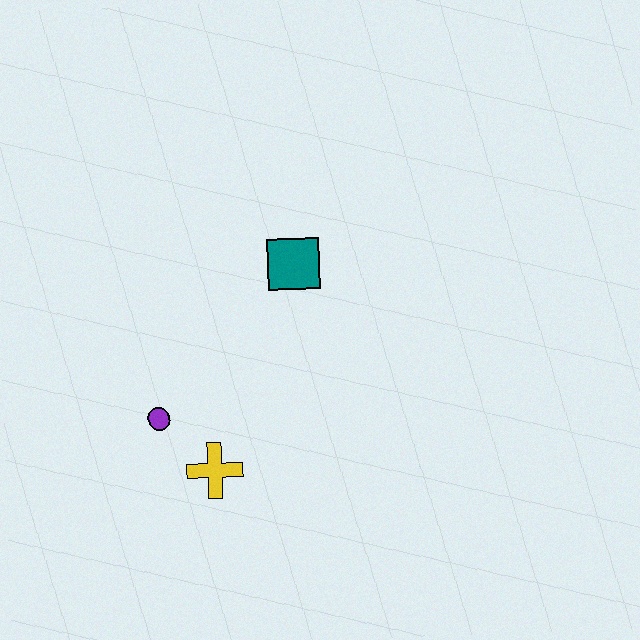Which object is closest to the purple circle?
The yellow cross is closest to the purple circle.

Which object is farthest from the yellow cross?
The teal square is farthest from the yellow cross.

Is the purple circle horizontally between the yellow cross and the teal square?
No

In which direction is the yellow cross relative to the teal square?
The yellow cross is below the teal square.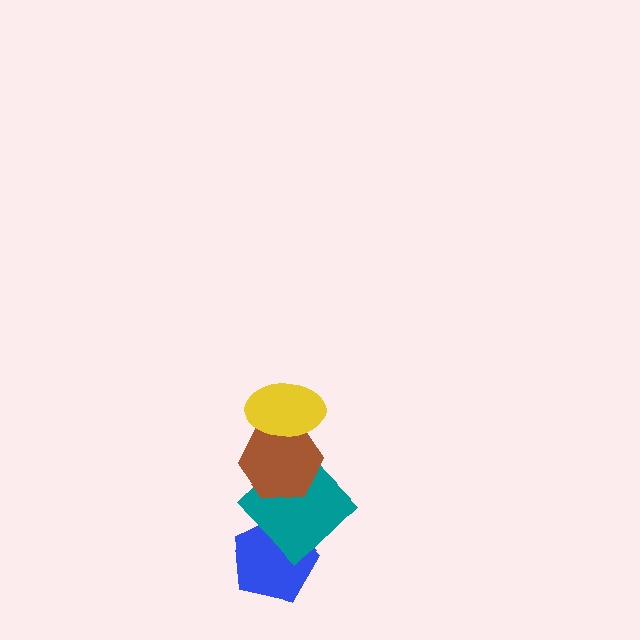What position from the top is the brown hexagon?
The brown hexagon is 2nd from the top.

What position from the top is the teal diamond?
The teal diamond is 3rd from the top.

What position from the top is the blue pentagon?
The blue pentagon is 4th from the top.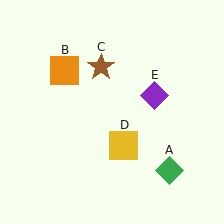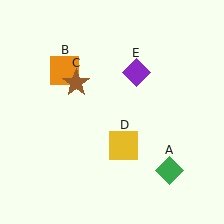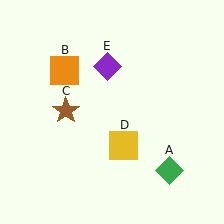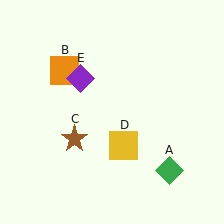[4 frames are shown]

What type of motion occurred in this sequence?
The brown star (object C), purple diamond (object E) rotated counterclockwise around the center of the scene.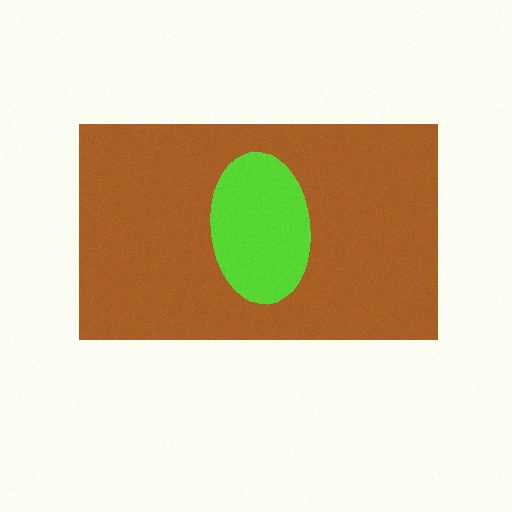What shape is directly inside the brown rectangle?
The lime ellipse.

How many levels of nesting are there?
2.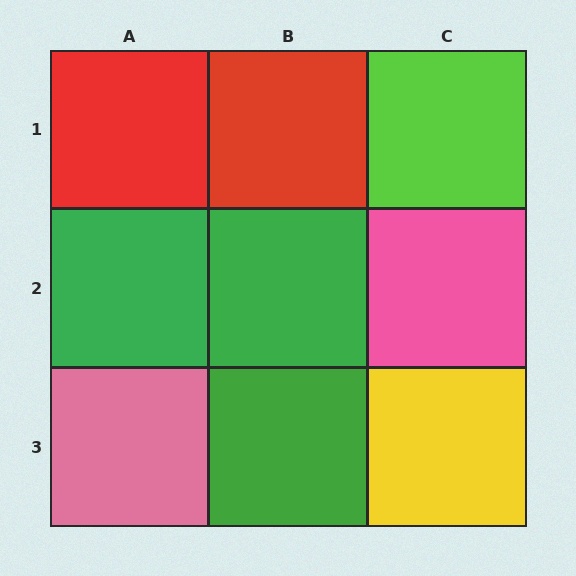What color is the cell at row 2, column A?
Green.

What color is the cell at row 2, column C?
Pink.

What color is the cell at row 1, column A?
Red.